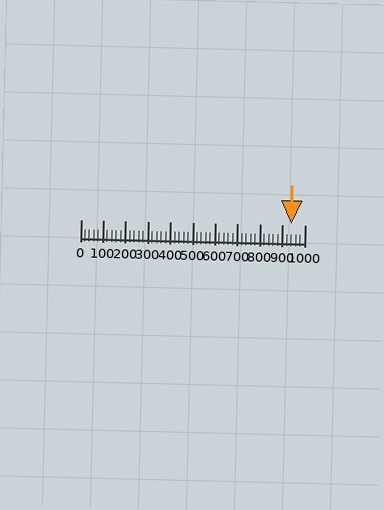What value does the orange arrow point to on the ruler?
The orange arrow points to approximately 940.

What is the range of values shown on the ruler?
The ruler shows values from 0 to 1000.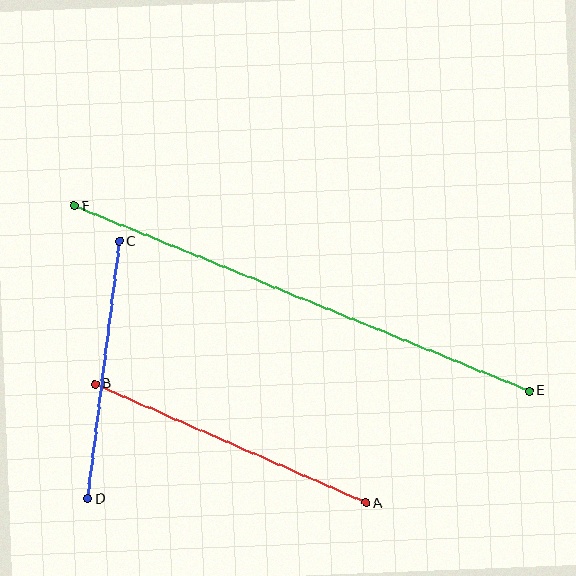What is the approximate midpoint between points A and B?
The midpoint is at approximately (230, 443) pixels.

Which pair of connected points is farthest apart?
Points E and F are farthest apart.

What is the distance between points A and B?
The distance is approximately 296 pixels.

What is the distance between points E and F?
The distance is approximately 491 pixels.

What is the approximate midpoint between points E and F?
The midpoint is at approximately (302, 298) pixels.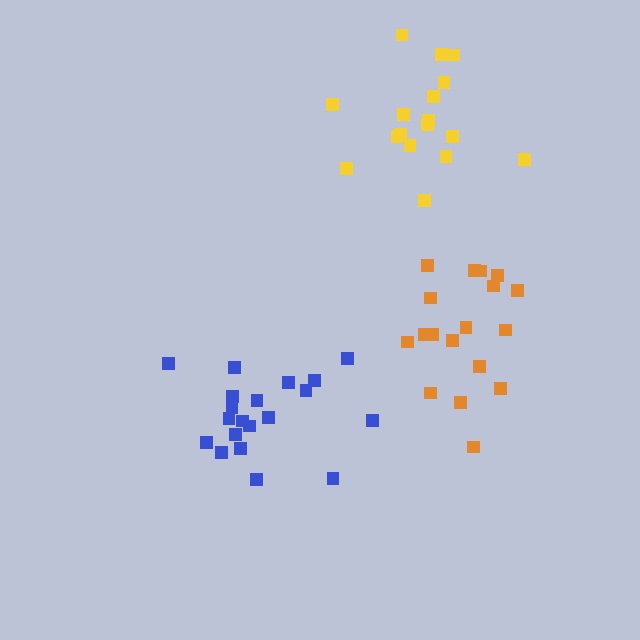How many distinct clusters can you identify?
There are 3 distinct clusters.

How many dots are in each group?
Group 1: 20 dots, Group 2: 18 dots, Group 3: 17 dots (55 total).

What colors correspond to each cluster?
The clusters are colored: blue, orange, yellow.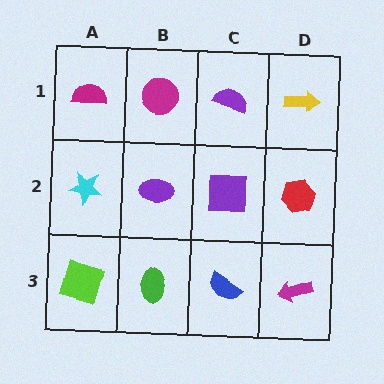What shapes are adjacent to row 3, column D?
A red hexagon (row 2, column D), a blue semicircle (row 3, column C).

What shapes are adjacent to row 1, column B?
A purple ellipse (row 2, column B), a magenta semicircle (row 1, column A), a purple semicircle (row 1, column C).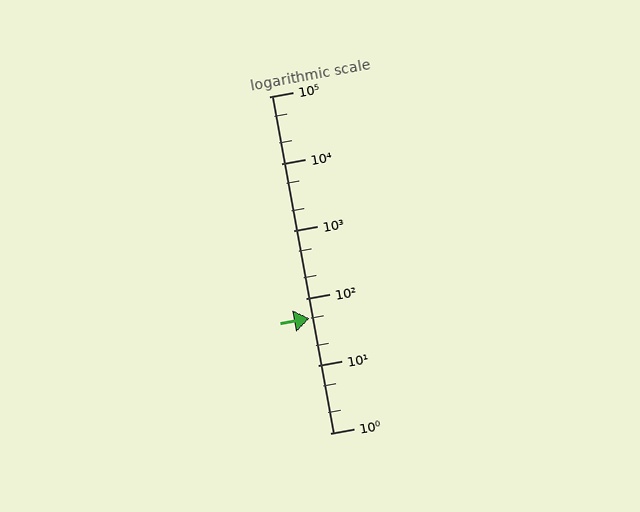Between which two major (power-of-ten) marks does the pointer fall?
The pointer is between 10 and 100.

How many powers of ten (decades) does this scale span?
The scale spans 5 decades, from 1 to 100000.